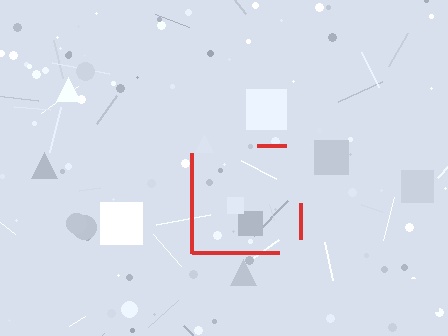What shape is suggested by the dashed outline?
The dashed outline suggests a square.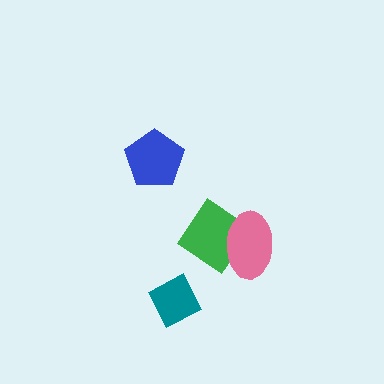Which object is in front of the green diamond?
The pink ellipse is in front of the green diamond.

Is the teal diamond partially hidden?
No, no other shape covers it.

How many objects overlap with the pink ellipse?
1 object overlaps with the pink ellipse.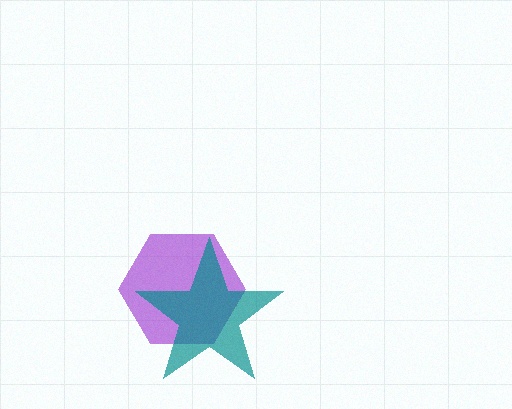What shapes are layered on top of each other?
The layered shapes are: a purple hexagon, a teal star.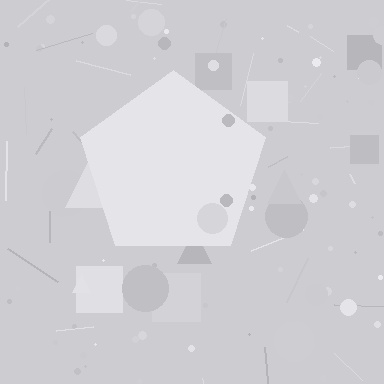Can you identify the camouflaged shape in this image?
The camouflaged shape is a pentagon.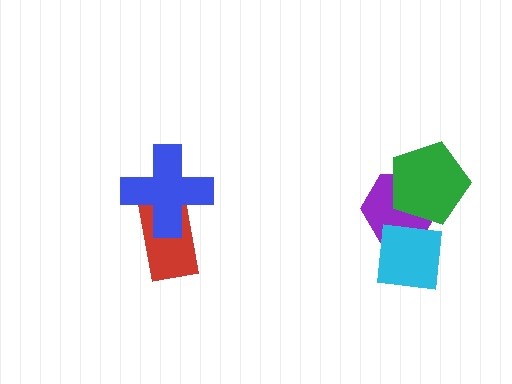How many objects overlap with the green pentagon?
1 object overlaps with the green pentagon.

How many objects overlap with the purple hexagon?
2 objects overlap with the purple hexagon.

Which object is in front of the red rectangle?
The blue cross is in front of the red rectangle.